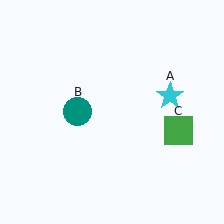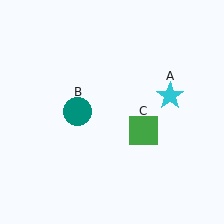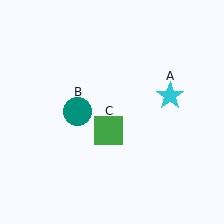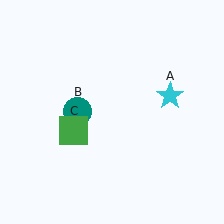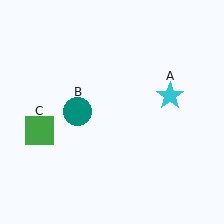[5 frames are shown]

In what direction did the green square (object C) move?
The green square (object C) moved left.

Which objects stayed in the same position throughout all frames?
Cyan star (object A) and teal circle (object B) remained stationary.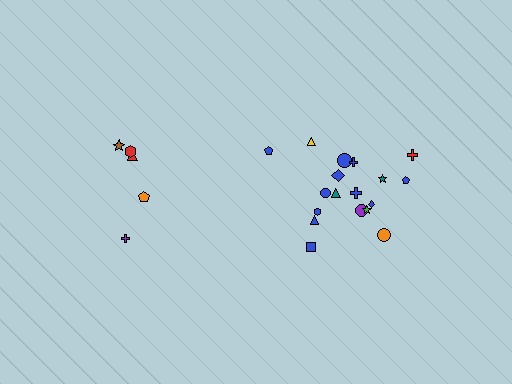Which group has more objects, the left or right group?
The right group.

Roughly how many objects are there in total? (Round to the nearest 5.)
Roughly 25 objects in total.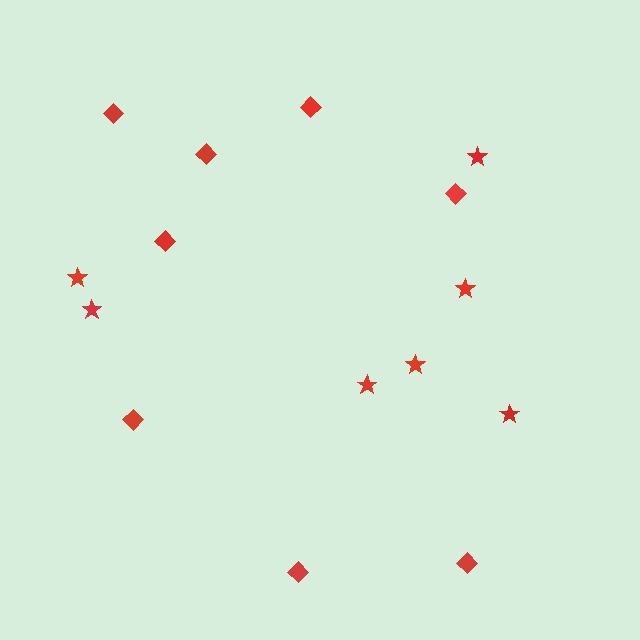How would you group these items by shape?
There are 2 groups: one group of diamonds (8) and one group of stars (7).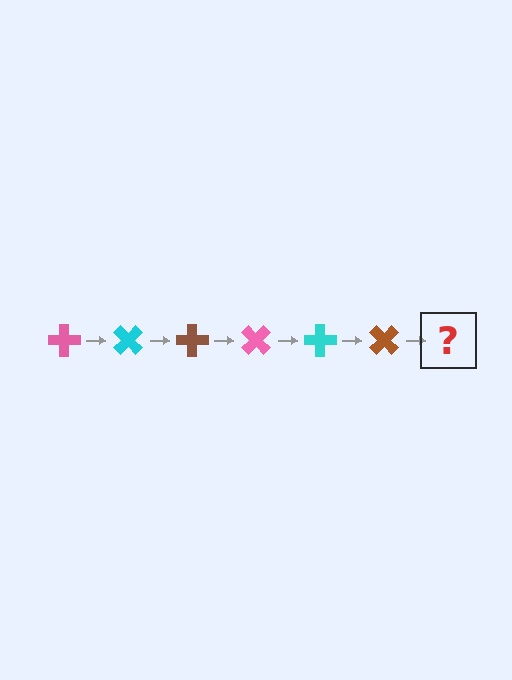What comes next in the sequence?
The next element should be a pink cross, rotated 270 degrees from the start.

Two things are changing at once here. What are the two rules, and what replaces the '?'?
The two rules are that it rotates 45 degrees each step and the color cycles through pink, cyan, and brown. The '?' should be a pink cross, rotated 270 degrees from the start.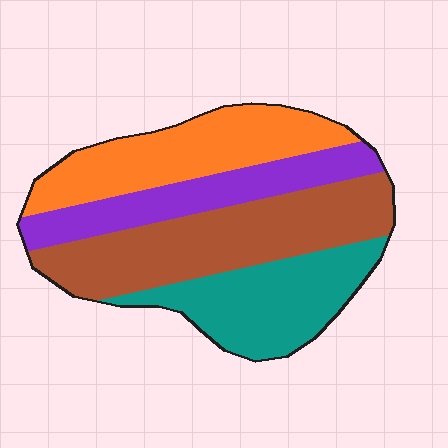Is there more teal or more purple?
Teal.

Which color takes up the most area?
Brown, at roughly 35%.